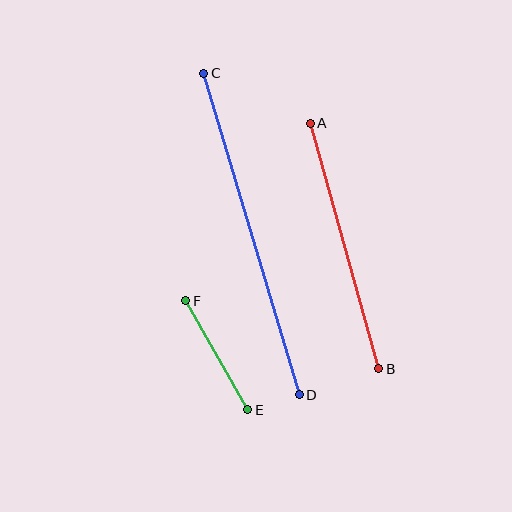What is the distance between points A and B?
The distance is approximately 255 pixels.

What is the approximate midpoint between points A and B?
The midpoint is at approximately (344, 246) pixels.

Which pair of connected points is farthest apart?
Points C and D are farthest apart.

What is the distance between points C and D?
The distance is approximately 335 pixels.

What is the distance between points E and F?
The distance is approximately 126 pixels.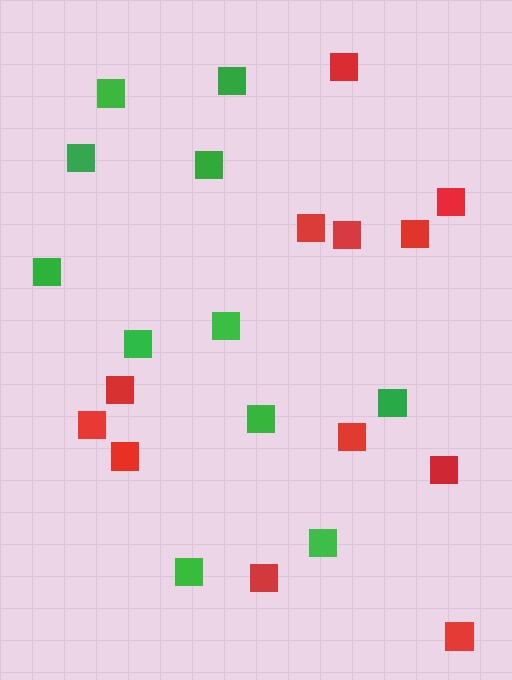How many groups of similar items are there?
There are 2 groups: one group of green squares (11) and one group of red squares (12).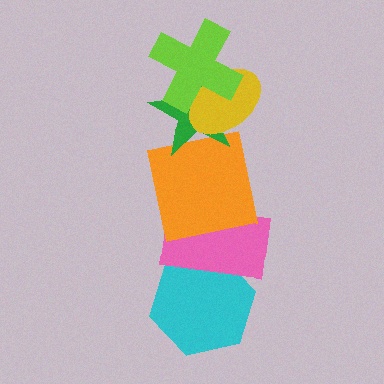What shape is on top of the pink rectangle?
The orange square is on top of the pink rectangle.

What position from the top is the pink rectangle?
The pink rectangle is 5th from the top.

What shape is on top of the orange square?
The green star is on top of the orange square.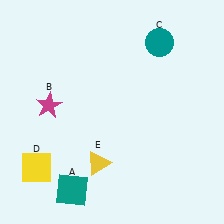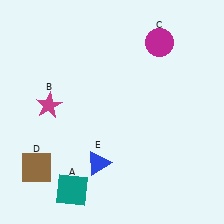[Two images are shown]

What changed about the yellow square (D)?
In Image 1, D is yellow. In Image 2, it changed to brown.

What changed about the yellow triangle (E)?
In Image 1, E is yellow. In Image 2, it changed to blue.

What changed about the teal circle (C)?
In Image 1, C is teal. In Image 2, it changed to magenta.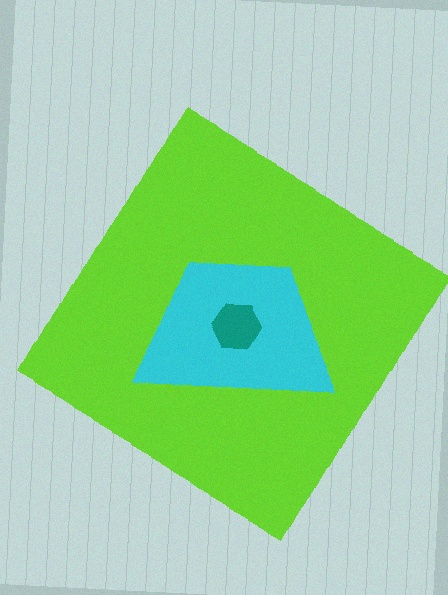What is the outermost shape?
The lime diamond.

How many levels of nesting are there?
3.